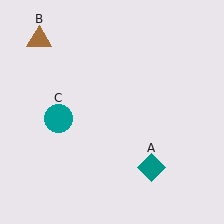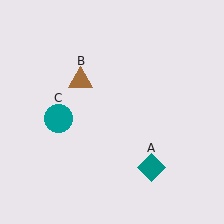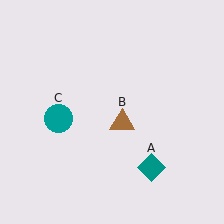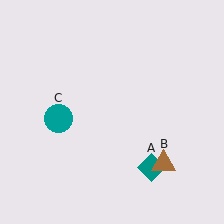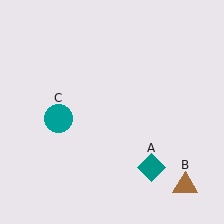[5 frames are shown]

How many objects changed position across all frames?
1 object changed position: brown triangle (object B).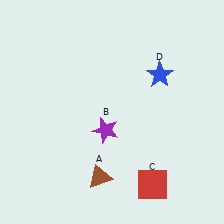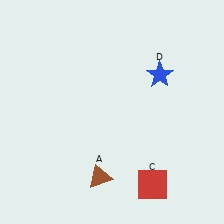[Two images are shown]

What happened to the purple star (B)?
The purple star (B) was removed in Image 2. It was in the bottom-left area of Image 1.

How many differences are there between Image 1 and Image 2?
There is 1 difference between the two images.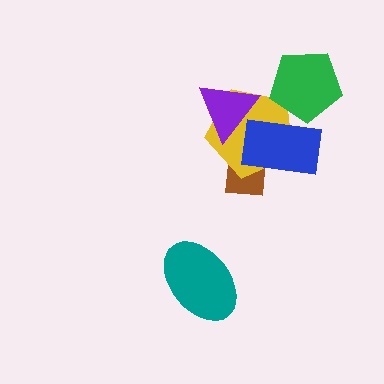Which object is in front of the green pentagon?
The blue rectangle is in front of the green pentagon.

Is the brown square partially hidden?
Yes, it is partially covered by another shape.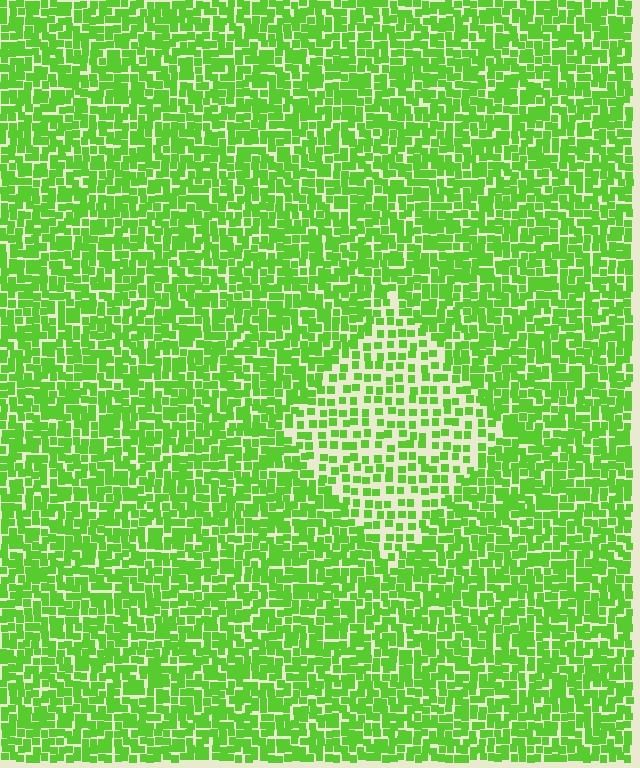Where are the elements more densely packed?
The elements are more densely packed outside the diamond boundary.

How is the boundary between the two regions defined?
The boundary is defined by a change in element density (approximately 1.9x ratio). All elements are the same color, size, and shape.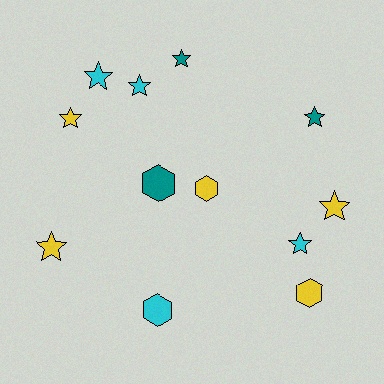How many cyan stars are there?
There are 3 cyan stars.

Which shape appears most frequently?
Star, with 8 objects.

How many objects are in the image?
There are 12 objects.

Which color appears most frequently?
Yellow, with 5 objects.